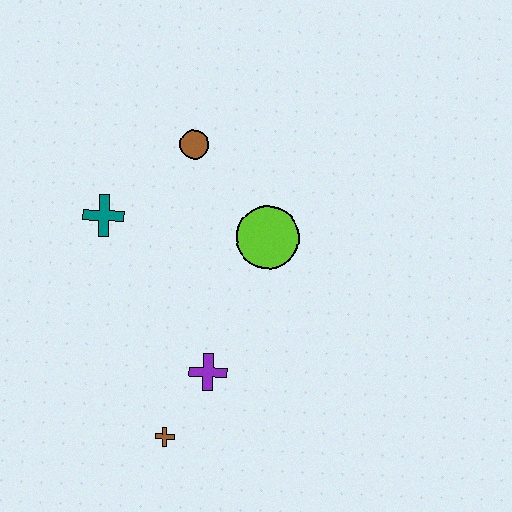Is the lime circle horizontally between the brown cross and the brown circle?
No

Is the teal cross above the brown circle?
No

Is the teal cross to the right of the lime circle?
No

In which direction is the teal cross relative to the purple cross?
The teal cross is above the purple cross.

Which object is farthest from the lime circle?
The brown cross is farthest from the lime circle.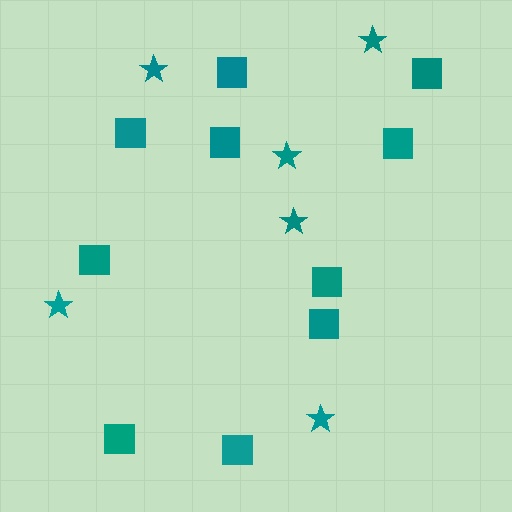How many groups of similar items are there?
There are 2 groups: one group of stars (6) and one group of squares (10).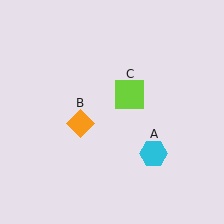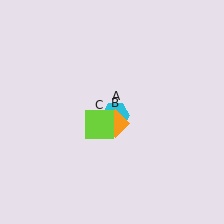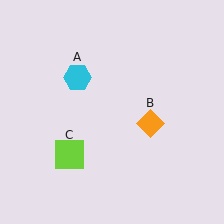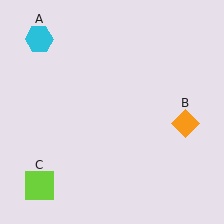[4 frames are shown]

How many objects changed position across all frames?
3 objects changed position: cyan hexagon (object A), orange diamond (object B), lime square (object C).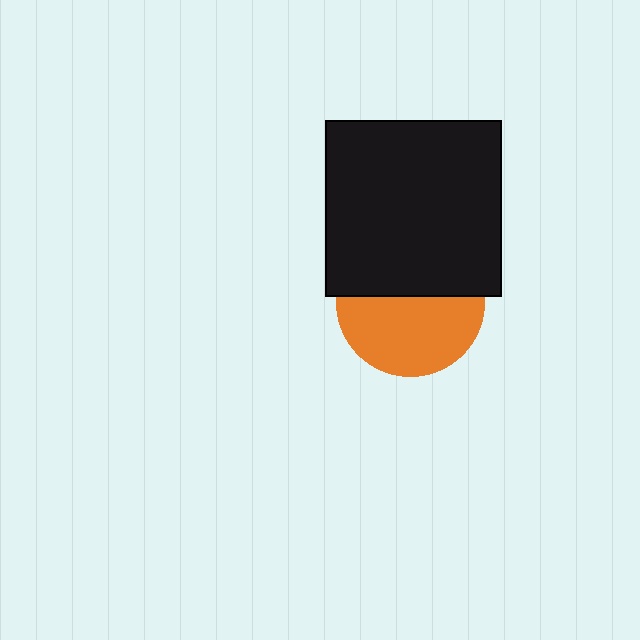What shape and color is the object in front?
The object in front is a black square.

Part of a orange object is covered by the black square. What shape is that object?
It is a circle.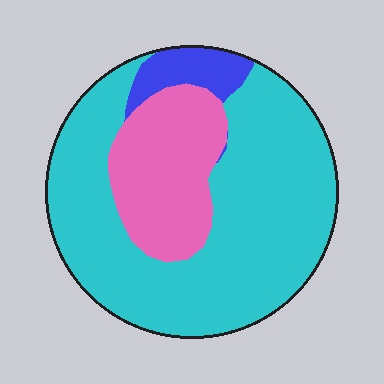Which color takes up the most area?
Cyan, at roughly 70%.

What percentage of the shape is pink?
Pink covers around 25% of the shape.